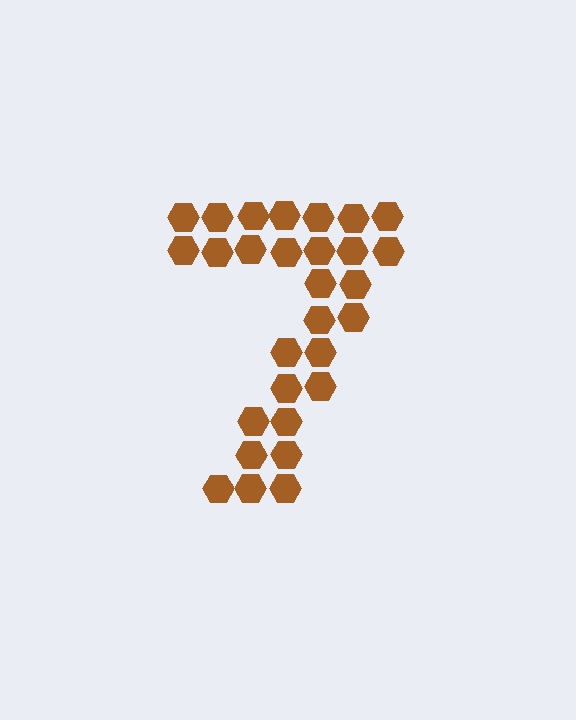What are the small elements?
The small elements are hexagons.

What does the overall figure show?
The overall figure shows the digit 7.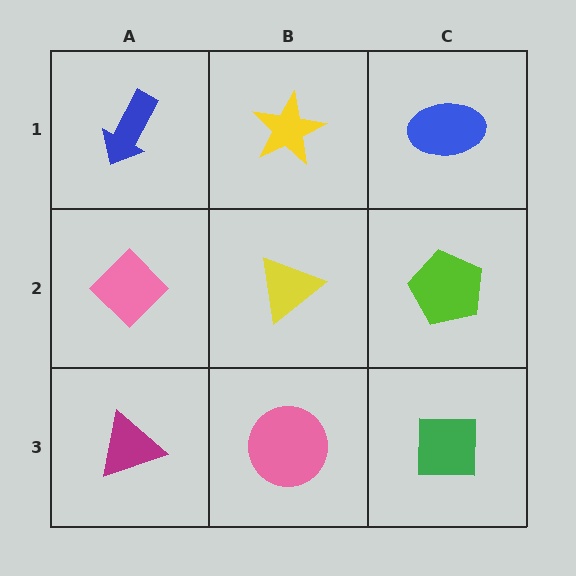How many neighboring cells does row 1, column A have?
2.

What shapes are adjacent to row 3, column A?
A pink diamond (row 2, column A), a pink circle (row 3, column B).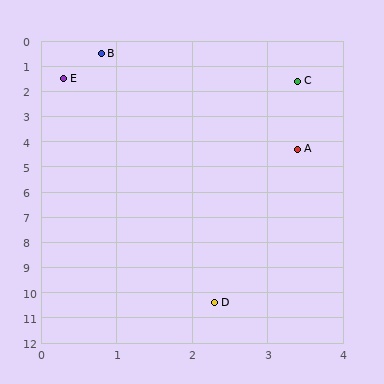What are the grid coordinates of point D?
Point D is at approximately (2.3, 10.4).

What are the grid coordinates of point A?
Point A is at approximately (3.4, 4.3).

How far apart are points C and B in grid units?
Points C and B are about 2.8 grid units apart.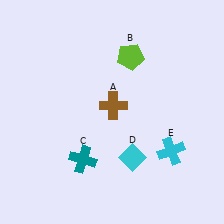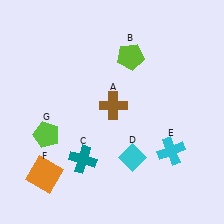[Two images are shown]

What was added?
An orange square (F), a lime pentagon (G) were added in Image 2.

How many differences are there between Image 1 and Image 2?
There are 2 differences between the two images.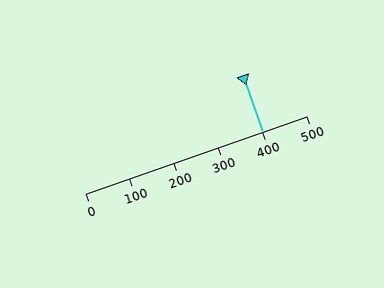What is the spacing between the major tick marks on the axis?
The major ticks are spaced 100 apart.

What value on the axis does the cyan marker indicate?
The marker indicates approximately 400.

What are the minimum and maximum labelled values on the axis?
The axis runs from 0 to 500.